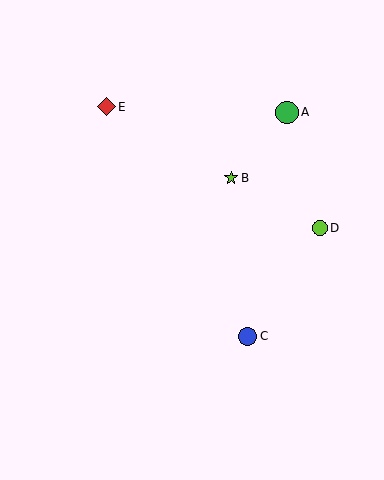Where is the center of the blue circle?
The center of the blue circle is at (247, 336).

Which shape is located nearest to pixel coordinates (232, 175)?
The lime star (labeled B) at (231, 178) is nearest to that location.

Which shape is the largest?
The green circle (labeled A) is the largest.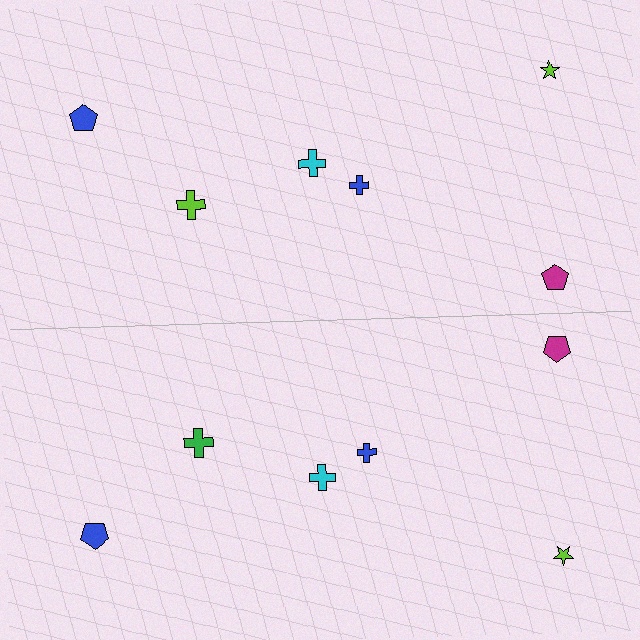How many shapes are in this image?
There are 12 shapes in this image.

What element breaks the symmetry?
The green cross on the bottom side breaks the symmetry — its mirror counterpart is lime.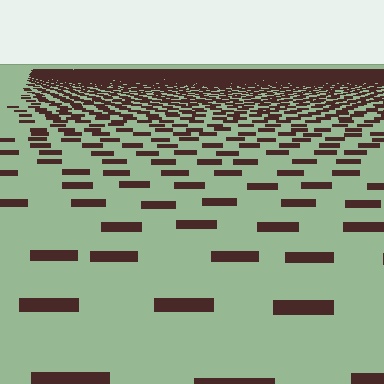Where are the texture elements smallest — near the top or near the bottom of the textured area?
Near the top.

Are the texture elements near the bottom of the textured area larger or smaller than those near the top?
Larger. Near the bottom, elements are closer to the viewer and appear at a bigger on-screen size.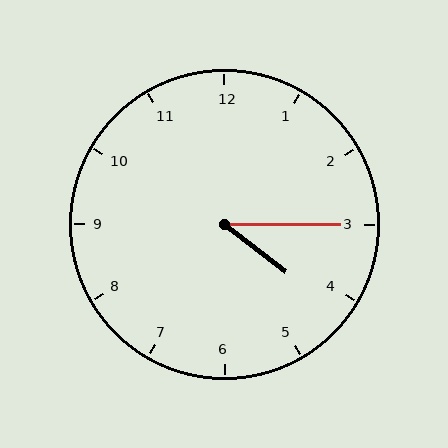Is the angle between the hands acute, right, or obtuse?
It is acute.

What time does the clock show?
4:15.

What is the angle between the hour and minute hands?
Approximately 38 degrees.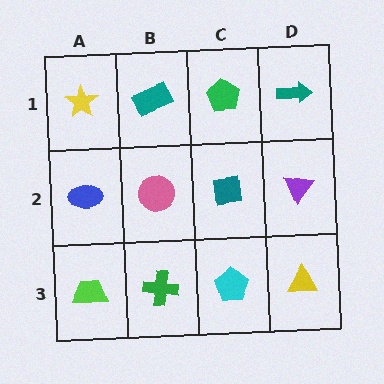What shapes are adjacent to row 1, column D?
A purple triangle (row 2, column D), a green pentagon (row 1, column C).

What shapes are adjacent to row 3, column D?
A purple triangle (row 2, column D), a cyan pentagon (row 3, column C).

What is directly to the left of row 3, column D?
A cyan pentagon.